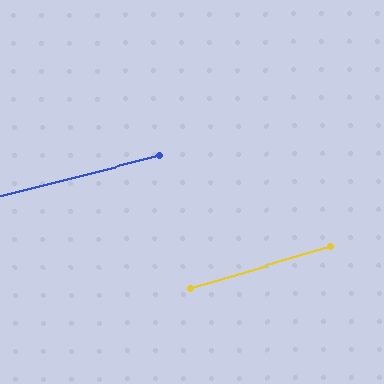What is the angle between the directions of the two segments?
Approximately 2 degrees.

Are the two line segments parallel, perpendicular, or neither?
Parallel — their directions differ by only 2.0°.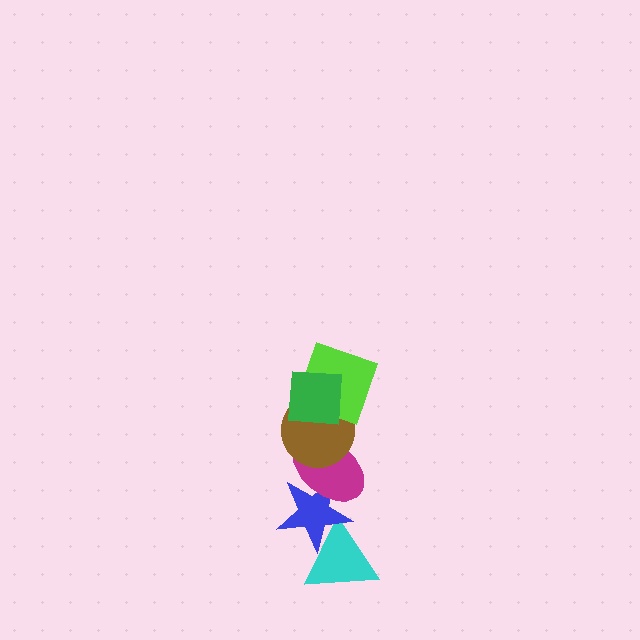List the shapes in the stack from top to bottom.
From top to bottom: the green square, the lime square, the brown circle, the magenta ellipse, the blue star, the cyan triangle.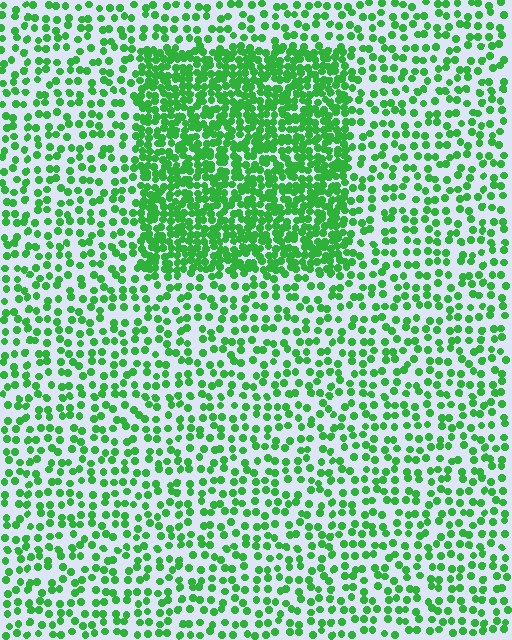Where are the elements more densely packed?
The elements are more densely packed inside the rectangle boundary.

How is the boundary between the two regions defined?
The boundary is defined by a change in element density (approximately 2.4x ratio). All elements are the same color, size, and shape.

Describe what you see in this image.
The image contains small green elements arranged at two different densities. A rectangle-shaped region is visible where the elements are more densely packed than the surrounding area.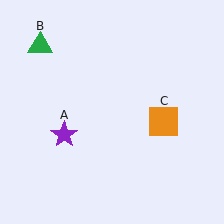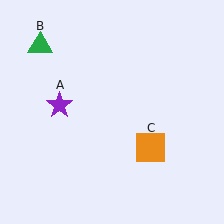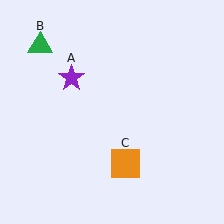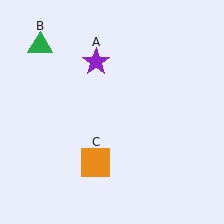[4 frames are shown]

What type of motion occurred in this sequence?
The purple star (object A), orange square (object C) rotated clockwise around the center of the scene.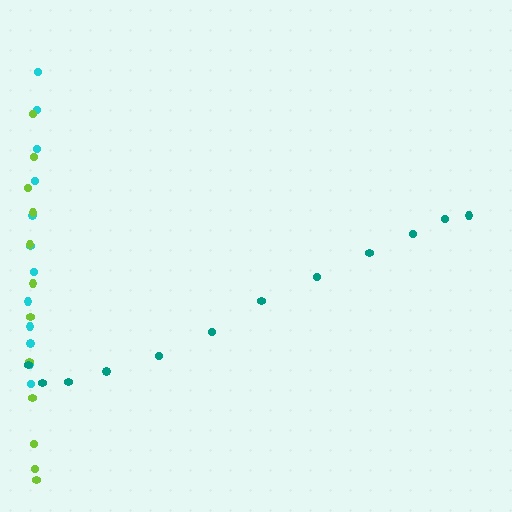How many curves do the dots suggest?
There are 3 distinct paths.